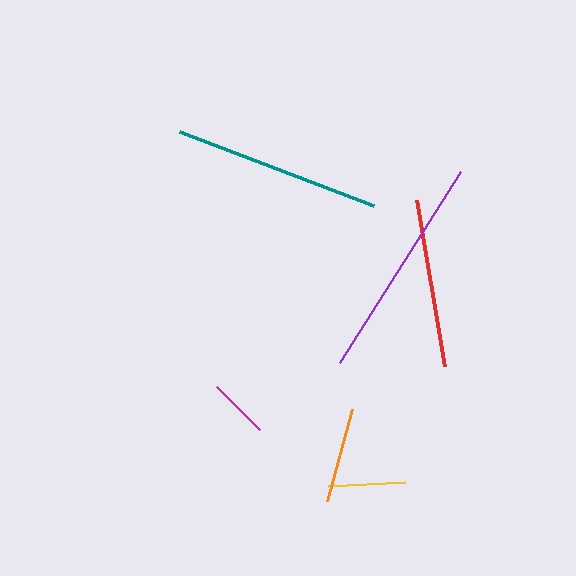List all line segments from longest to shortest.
From longest to shortest: purple, teal, red, orange, yellow, magenta.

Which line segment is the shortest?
The magenta line is the shortest at approximately 60 pixels.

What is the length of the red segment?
The red segment is approximately 169 pixels long.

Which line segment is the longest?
The purple line is the longest at approximately 226 pixels.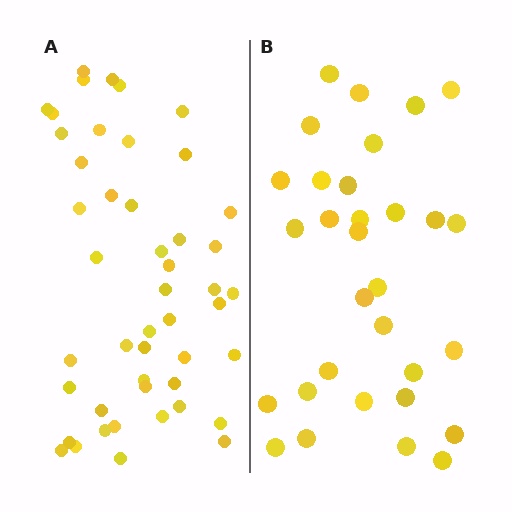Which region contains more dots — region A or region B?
Region A (the left region) has more dots.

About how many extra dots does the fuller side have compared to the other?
Region A has approximately 15 more dots than region B.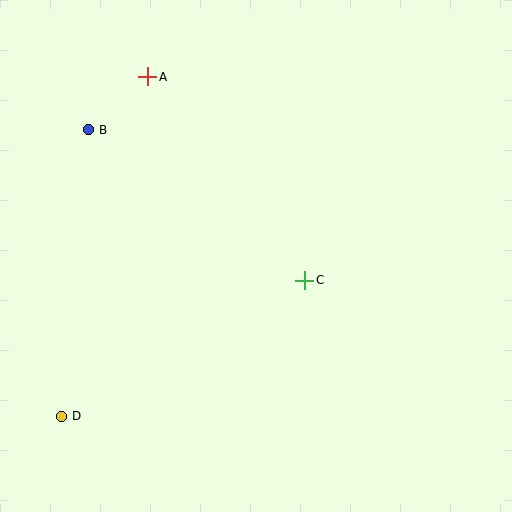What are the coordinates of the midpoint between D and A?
The midpoint between D and A is at (105, 246).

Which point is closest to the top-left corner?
Point B is closest to the top-left corner.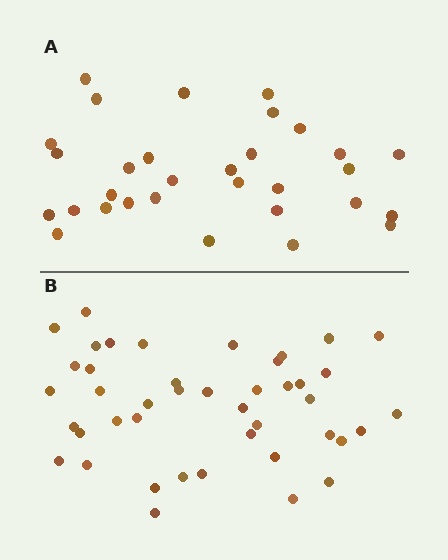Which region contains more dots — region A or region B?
Region B (the bottom region) has more dots.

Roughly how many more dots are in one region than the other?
Region B has roughly 12 or so more dots than region A.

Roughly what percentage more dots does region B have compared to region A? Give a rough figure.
About 40% more.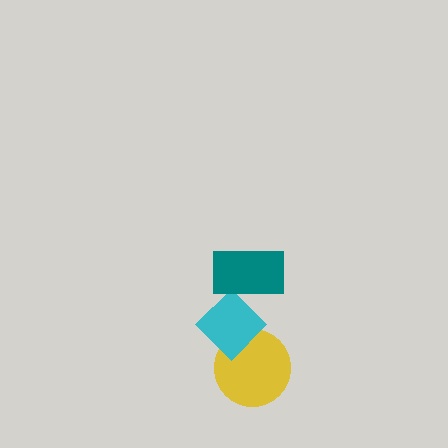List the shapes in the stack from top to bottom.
From top to bottom: the teal rectangle, the cyan diamond, the yellow circle.